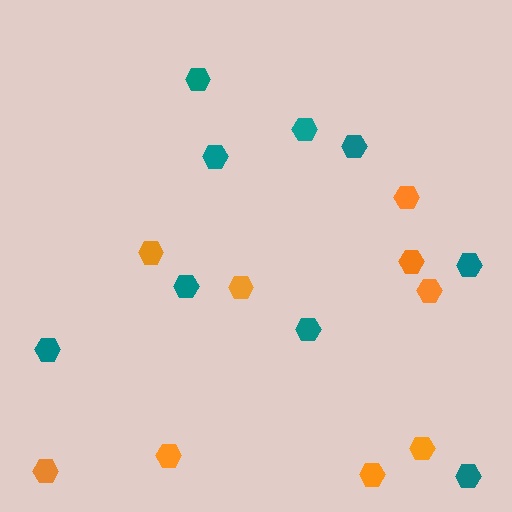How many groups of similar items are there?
There are 2 groups: one group of orange hexagons (9) and one group of teal hexagons (9).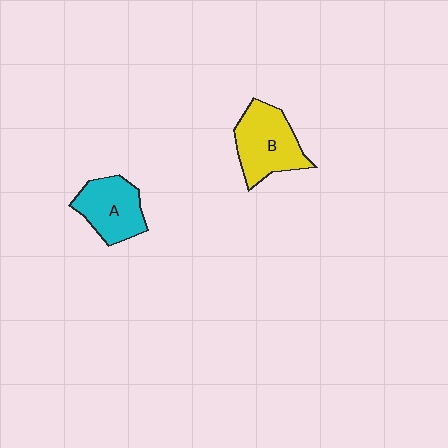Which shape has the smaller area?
Shape A (cyan).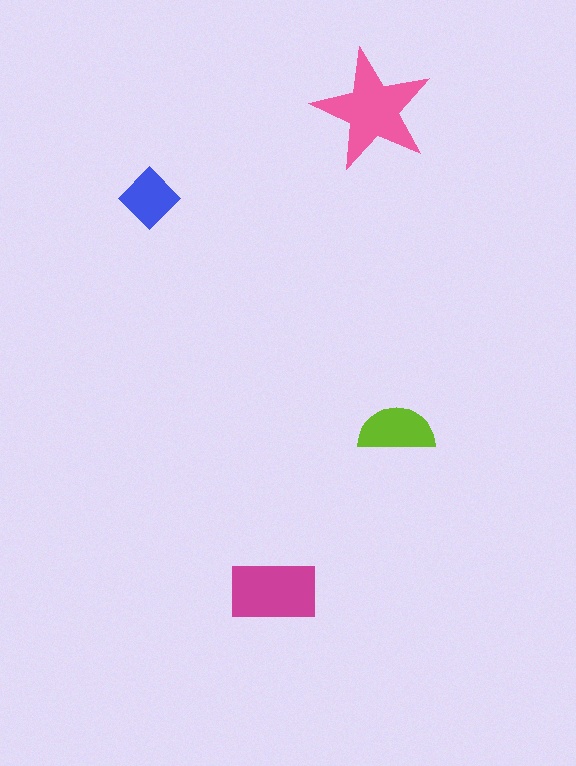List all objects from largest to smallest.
The pink star, the magenta rectangle, the lime semicircle, the blue diamond.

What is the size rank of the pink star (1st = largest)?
1st.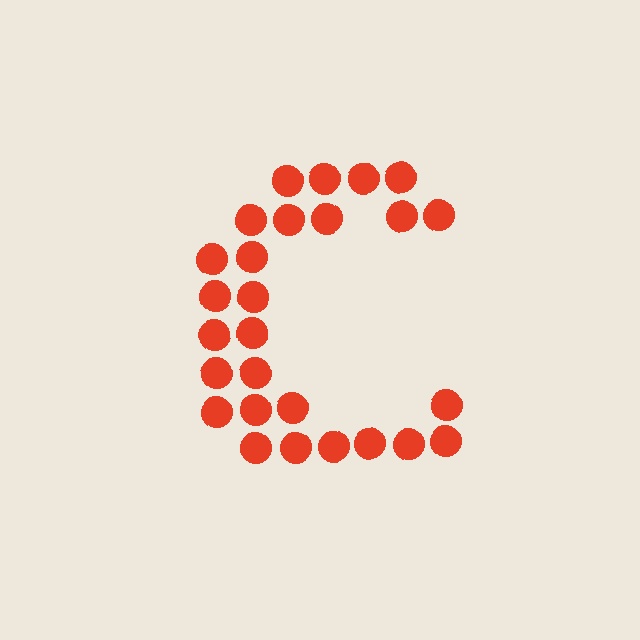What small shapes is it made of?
It is made of small circles.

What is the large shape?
The large shape is the letter C.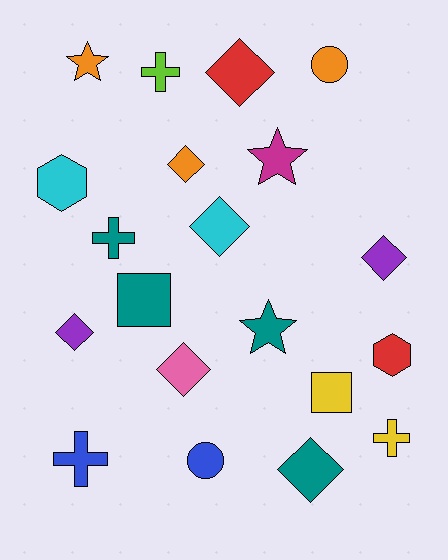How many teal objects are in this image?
There are 4 teal objects.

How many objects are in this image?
There are 20 objects.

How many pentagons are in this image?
There are no pentagons.